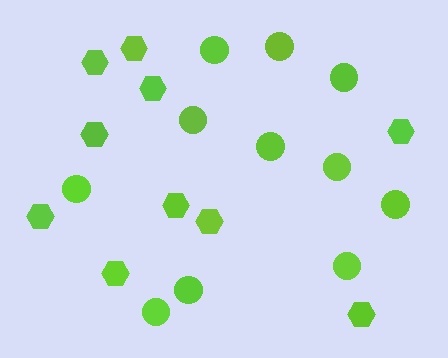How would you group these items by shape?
There are 2 groups: one group of circles (11) and one group of hexagons (10).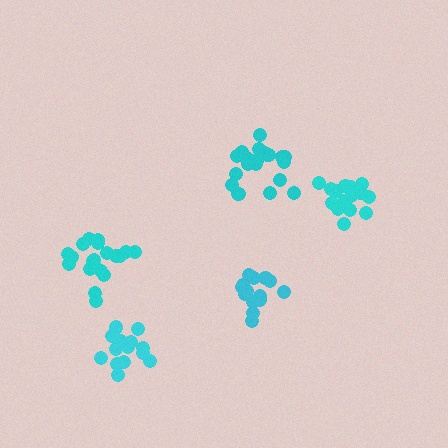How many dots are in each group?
Group 1: 20 dots, Group 2: 16 dots, Group 3: 14 dots, Group 4: 20 dots, Group 5: 15 dots (85 total).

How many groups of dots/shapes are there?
There are 5 groups.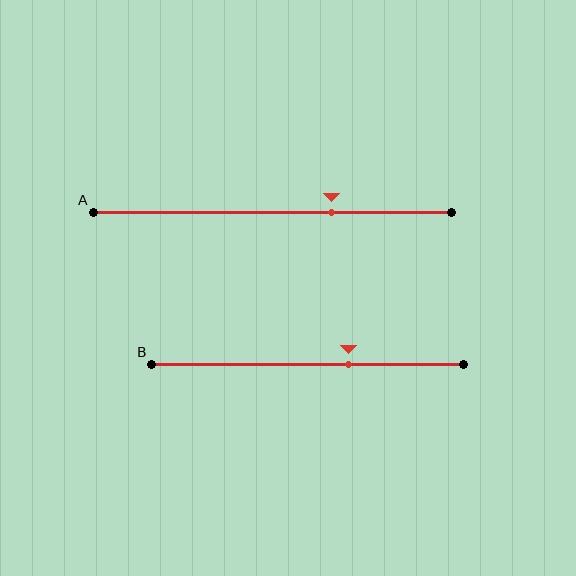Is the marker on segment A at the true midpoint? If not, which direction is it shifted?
No, the marker on segment A is shifted to the right by about 17% of the segment length.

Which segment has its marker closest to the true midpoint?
Segment B has its marker closest to the true midpoint.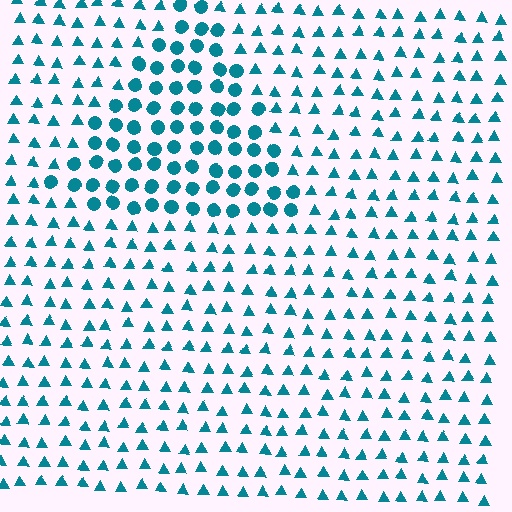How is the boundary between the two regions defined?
The boundary is defined by a change in element shape: circles inside vs. triangles outside. All elements share the same color and spacing.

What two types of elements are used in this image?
The image uses circles inside the triangle region and triangles outside it.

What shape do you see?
I see a triangle.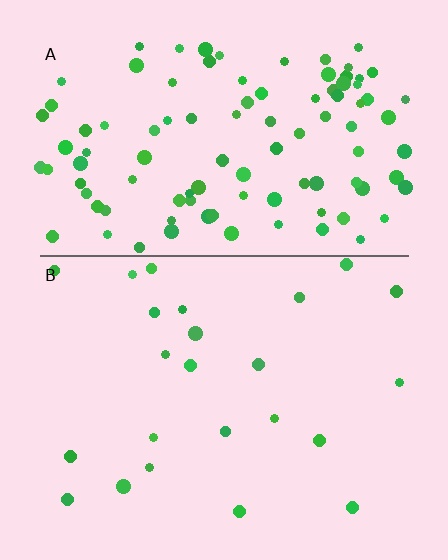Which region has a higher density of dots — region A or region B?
A (the top).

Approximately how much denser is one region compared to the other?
Approximately 4.4× — region A over region B.